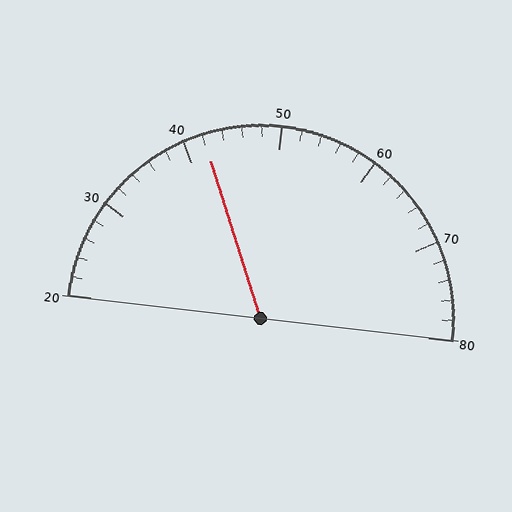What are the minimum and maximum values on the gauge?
The gauge ranges from 20 to 80.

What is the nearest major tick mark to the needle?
The nearest major tick mark is 40.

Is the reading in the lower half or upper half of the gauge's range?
The reading is in the lower half of the range (20 to 80).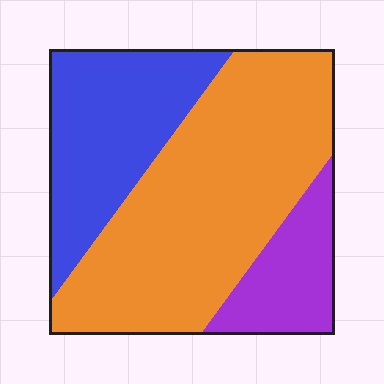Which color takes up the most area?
Orange, at roughly 55%.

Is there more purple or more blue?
Blue.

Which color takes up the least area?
Purple, at roughly 15%.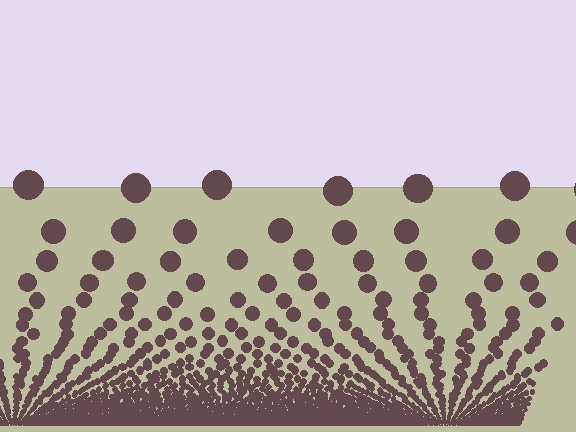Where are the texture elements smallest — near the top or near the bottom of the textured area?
Near the bottom.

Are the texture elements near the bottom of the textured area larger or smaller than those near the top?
Smaller. The gradient is inverted — elements near the bottom are smaller and denser.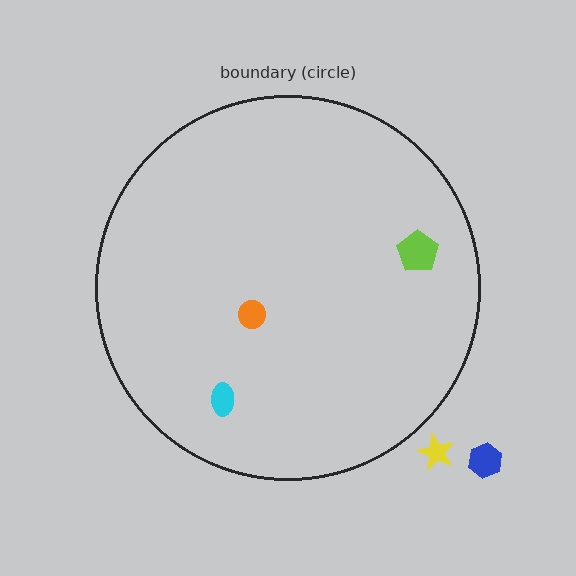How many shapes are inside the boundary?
3 inside, 2 outside.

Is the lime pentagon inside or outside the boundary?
Inside.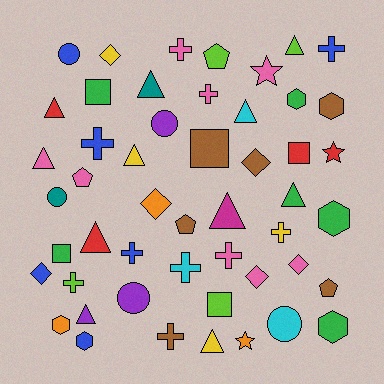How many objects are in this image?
There are 50 objects.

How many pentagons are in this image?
There are 4 pentagons.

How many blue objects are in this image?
There are 6 blue objects.